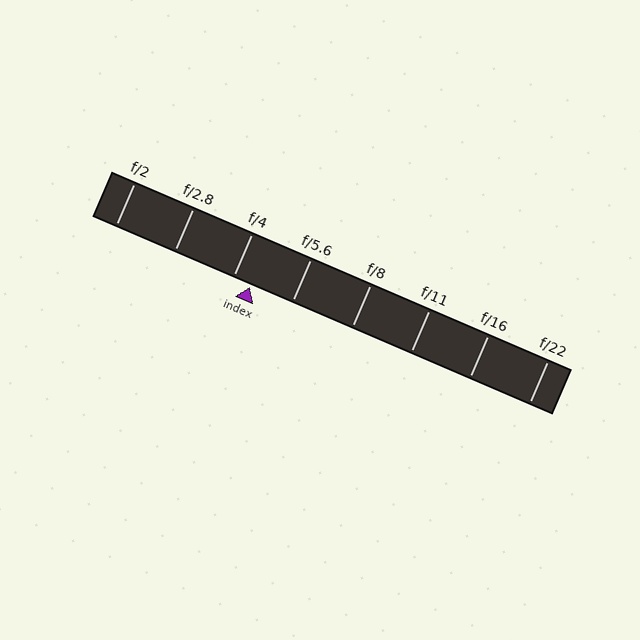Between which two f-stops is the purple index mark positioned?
The index mark is between f/4 and f/5.6.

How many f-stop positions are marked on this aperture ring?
There are 8 f-stop positions marked.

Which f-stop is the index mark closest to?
The index mark is closest to f/4.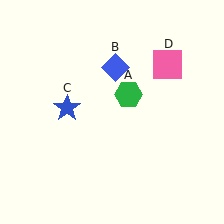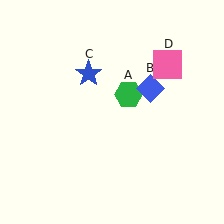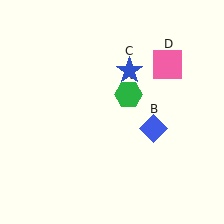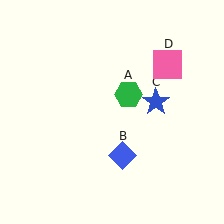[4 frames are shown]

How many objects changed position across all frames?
2 objects changed position: blue diamond (object B), blue star (object C).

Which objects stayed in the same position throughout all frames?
Green hexagon (object A) and pink square (object D) remained stationary.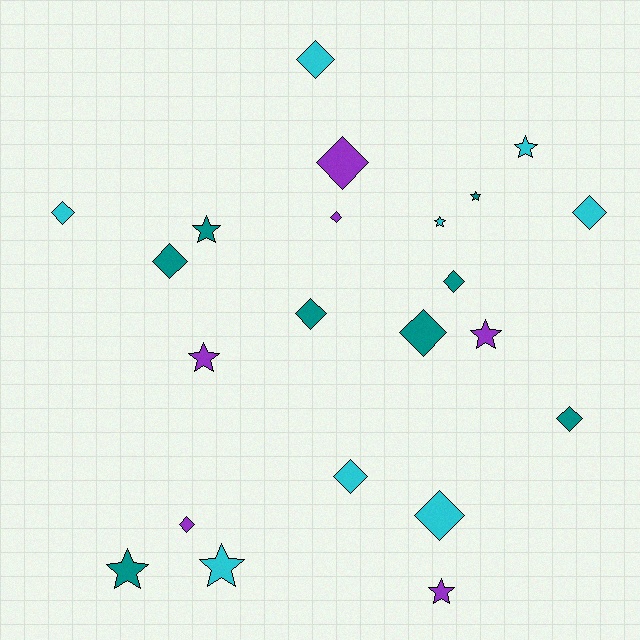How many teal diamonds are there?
There are 5 teal diamonds.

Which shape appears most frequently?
Diamond, with 13 objects.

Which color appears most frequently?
Cyan, with 8 objects.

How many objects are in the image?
There are 22 objects.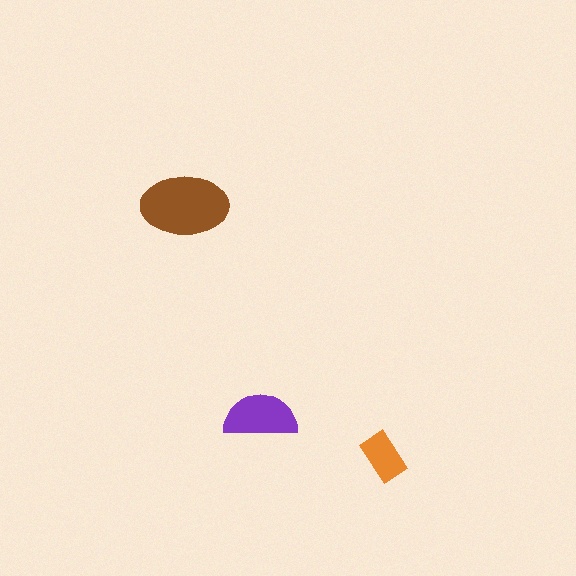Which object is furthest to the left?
The brown ellipse is leftmost.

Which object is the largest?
The brown ellipse.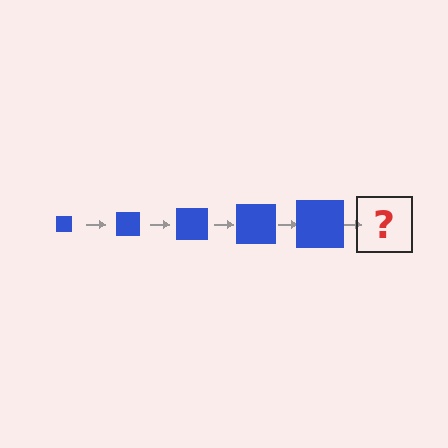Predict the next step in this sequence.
The next step is a blue square, larger than the previous one.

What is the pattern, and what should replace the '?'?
The pattern is that the square gets progressively larger each step. The '?' should be a blue square, larger than the previous one.